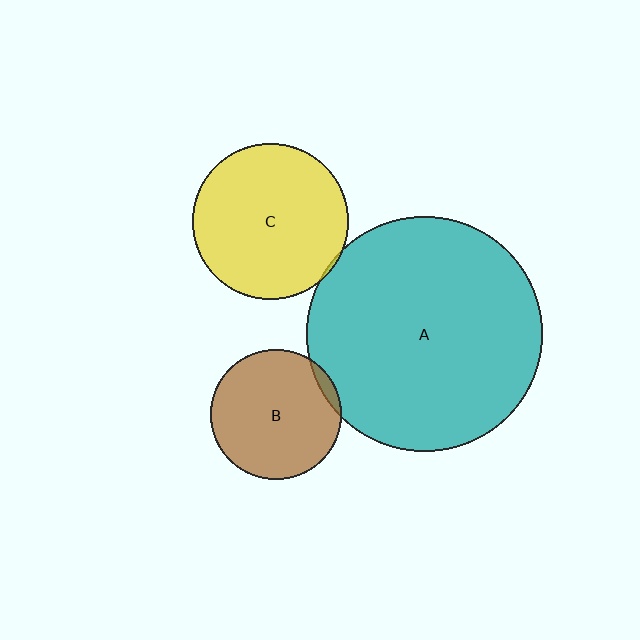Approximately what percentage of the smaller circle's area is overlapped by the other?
Approximately 5%.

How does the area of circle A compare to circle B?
Approximately 3.3 times.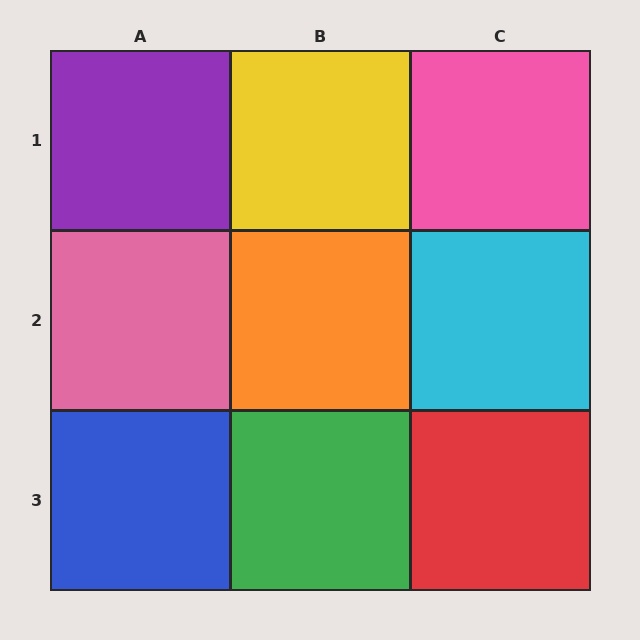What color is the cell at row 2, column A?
Pink.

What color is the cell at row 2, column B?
Orange.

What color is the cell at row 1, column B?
Yellow.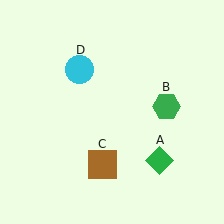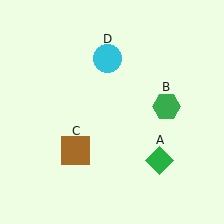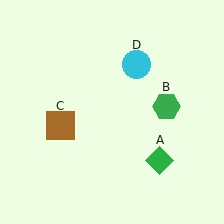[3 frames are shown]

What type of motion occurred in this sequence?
The brown square (object C), cyan circle (object D) rotated clockwise around the center of the scene.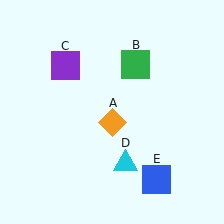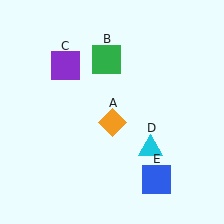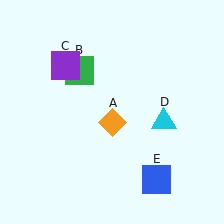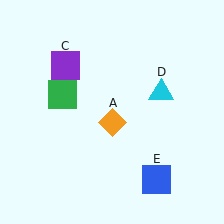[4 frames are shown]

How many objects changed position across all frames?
2 objects changed position: green square (object B), cyan triangle (object D).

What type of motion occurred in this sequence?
The green square (object B), cyan triangle (object D) rotated counterclockwise around the center of the scene.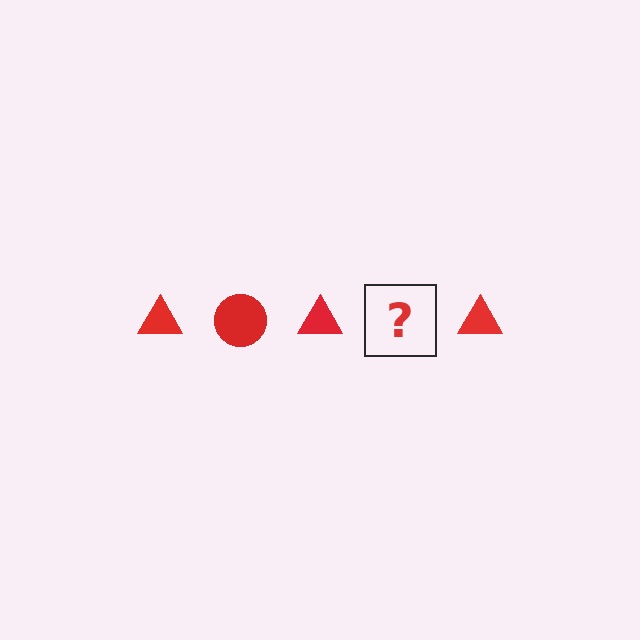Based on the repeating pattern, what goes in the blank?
The blank should be a red circle.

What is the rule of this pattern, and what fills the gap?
The rule is that the pattern cycles through triangle, circle shapes in red. The gap should be filled with a red circle.